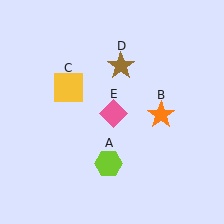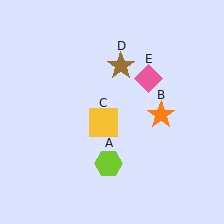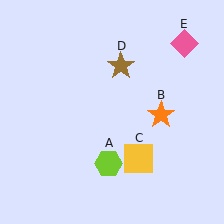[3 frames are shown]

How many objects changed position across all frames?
2 objects changed position: yellow square (object C), pink diamond (object E).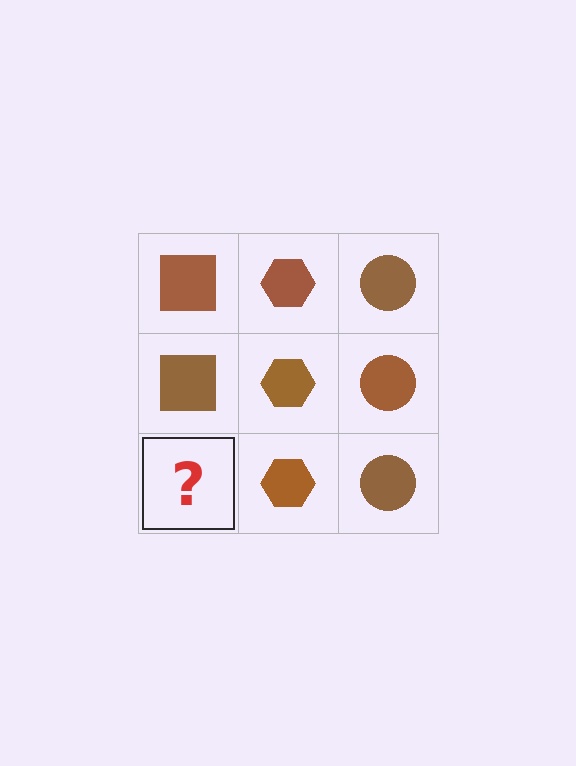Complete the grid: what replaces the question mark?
The question mark should be replaced with a brown square.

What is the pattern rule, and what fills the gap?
The rule is that each column has a consistent shape. The gap should be filled with a brown square.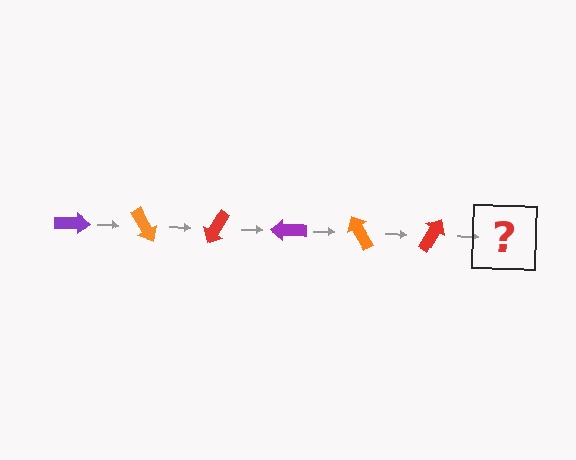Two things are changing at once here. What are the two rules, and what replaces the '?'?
The two rules are that it rotates 60 degrees each step and the color cycles through purple, orange, and red. The '?' should be a purple arrow, rotated 360 degrees from the start.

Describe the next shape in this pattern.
It should be a purple arrow, rotated 360 degrees from the start.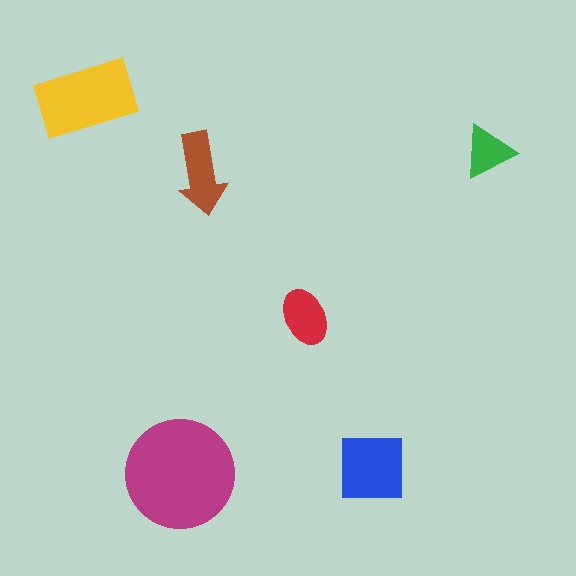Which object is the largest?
The magenta circle.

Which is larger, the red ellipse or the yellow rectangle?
The yellow rectangle.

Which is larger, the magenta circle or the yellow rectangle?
The magenta circle.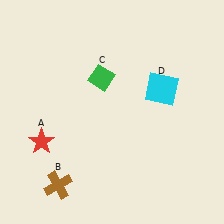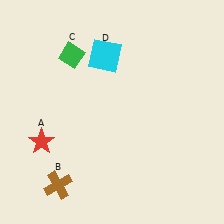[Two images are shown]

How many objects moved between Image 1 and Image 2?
2 objects moved between the two images.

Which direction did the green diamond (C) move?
The green diamond (C) moved left.